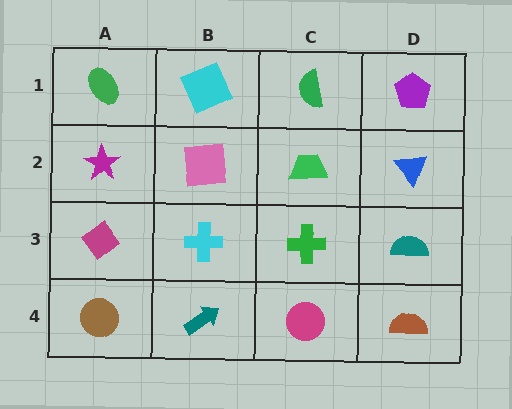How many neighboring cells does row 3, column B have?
4.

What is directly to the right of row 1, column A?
A cyan square.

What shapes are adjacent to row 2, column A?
A green ellipse (row 1, column A), a magenta diamond (row 3, column A), a pink square (row 2, column B).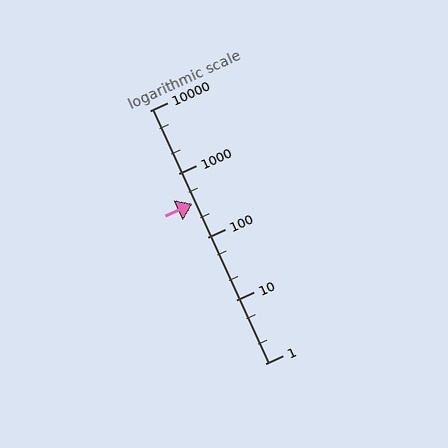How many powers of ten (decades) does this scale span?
The scale spans 4 decades, from 1 to 10000.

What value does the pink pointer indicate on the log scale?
The pointer indicates approximately 340.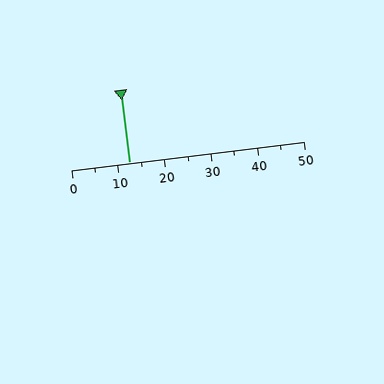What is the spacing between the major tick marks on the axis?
The major ticks are spaced 10 apart.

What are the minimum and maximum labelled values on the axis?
The axis runs from 0 to 50.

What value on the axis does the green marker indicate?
The marker indicates approximately 12.5.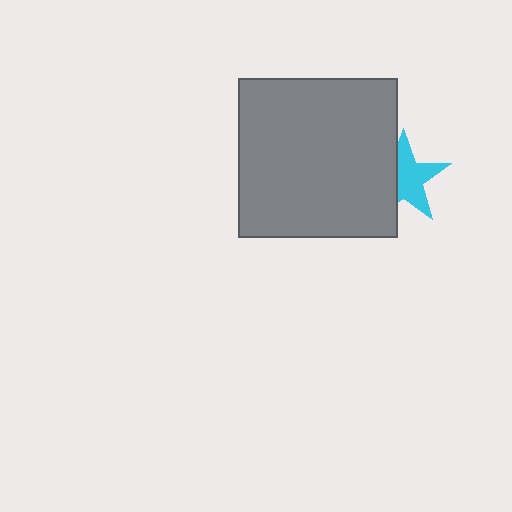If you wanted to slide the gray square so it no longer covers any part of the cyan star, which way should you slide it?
Slide it left — that is the most direct way to separate the two shapes.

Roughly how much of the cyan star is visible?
About half of it is visible (roughly 63%).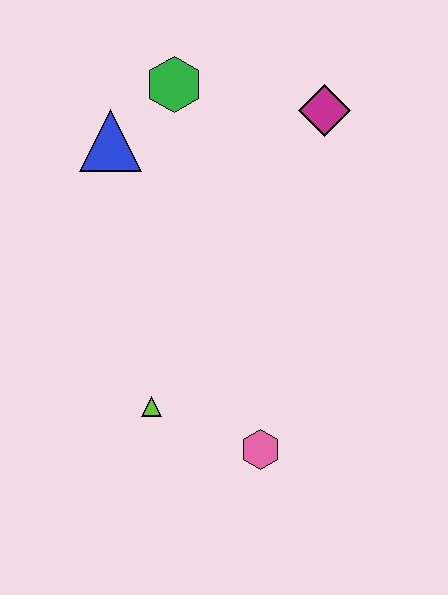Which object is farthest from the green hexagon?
The pink hexagon is farthest from the green hexagon.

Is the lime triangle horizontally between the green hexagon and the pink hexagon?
No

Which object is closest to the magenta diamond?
The green hexagon is closest to the magenta diamond.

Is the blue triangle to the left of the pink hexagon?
Yes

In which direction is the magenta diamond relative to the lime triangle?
The magenta diamond is above the lime triangle.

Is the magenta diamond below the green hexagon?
Yes